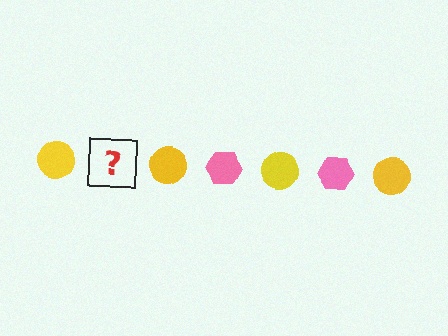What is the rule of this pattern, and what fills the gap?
The rule is that the pattern alternates between yellow circle and pink hexagon. The gap should be filled with a pink hexagon.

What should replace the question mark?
The question mark should be replaced with a pink hexagon.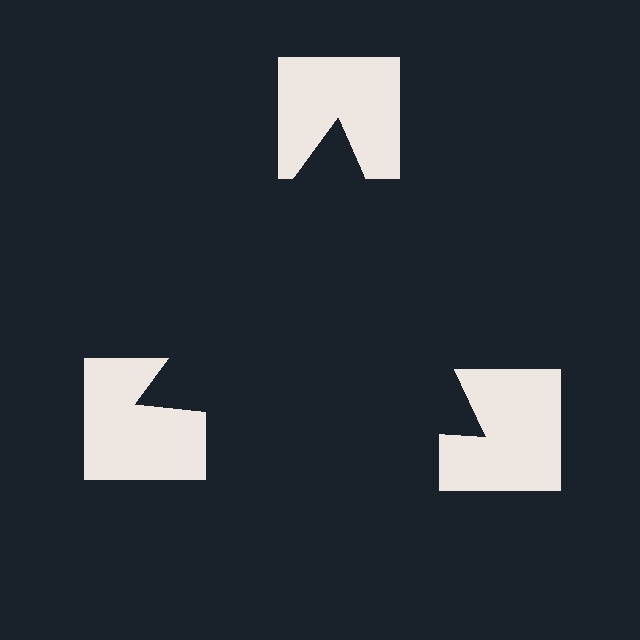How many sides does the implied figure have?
3 sides.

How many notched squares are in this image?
There are 3 — one at each vertex of the illusory triangle.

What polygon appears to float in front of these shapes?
An illusory triangle — its edges are inferred from the aligned wedge cuts in the notched squares, not physically drawn.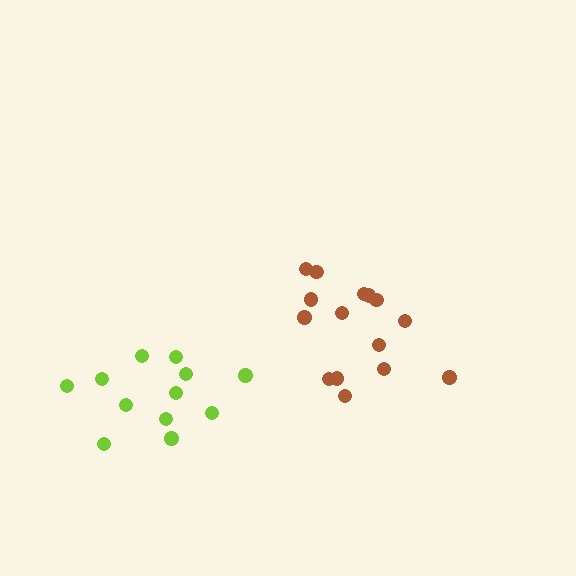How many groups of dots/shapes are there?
There are 2 groups.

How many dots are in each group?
Group 1: 15 dots, Group 2: 12 dots (27 total).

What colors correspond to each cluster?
The clusters are colored: brown, lime.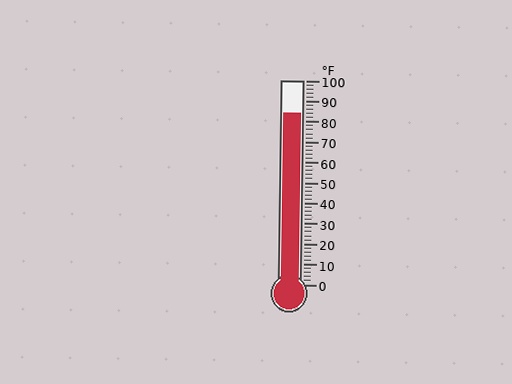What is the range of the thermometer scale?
The thermometer scale ranges from 0°F to 100°F.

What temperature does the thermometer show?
The thermometer shows approximately 84°F.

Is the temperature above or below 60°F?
The temperature is above 60°F.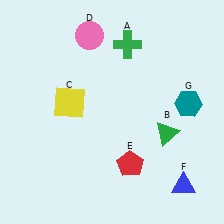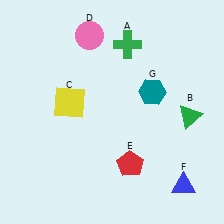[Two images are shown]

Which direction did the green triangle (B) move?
The green triangle (B) moved right.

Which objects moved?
The objects that moved are: the green triangle (B), the teal hexagon (G).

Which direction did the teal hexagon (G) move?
The teal hexagon (G) moved left.